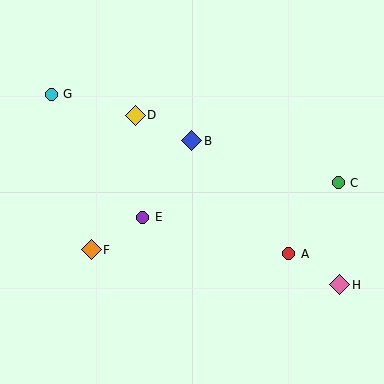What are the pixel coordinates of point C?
Point C is at (338, 183).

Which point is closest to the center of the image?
Point B at (192, 141) is closest to the center.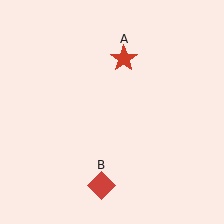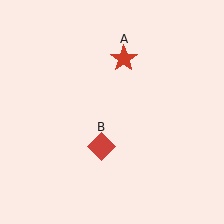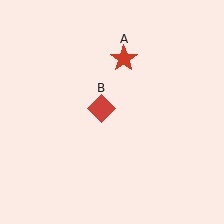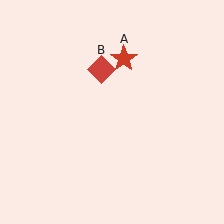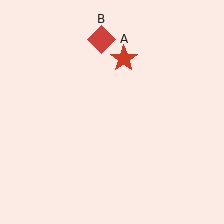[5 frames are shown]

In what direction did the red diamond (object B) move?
The red diamond (object B) moved up.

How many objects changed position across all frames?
1 object changed position: red diamond (object B).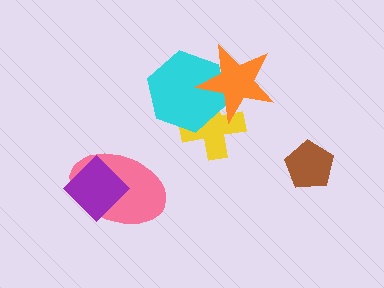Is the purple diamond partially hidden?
No, no other shape covers it.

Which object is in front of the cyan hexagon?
The orange star is in front of the cyan hexagon.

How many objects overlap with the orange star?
2 objects overlap with the orange star.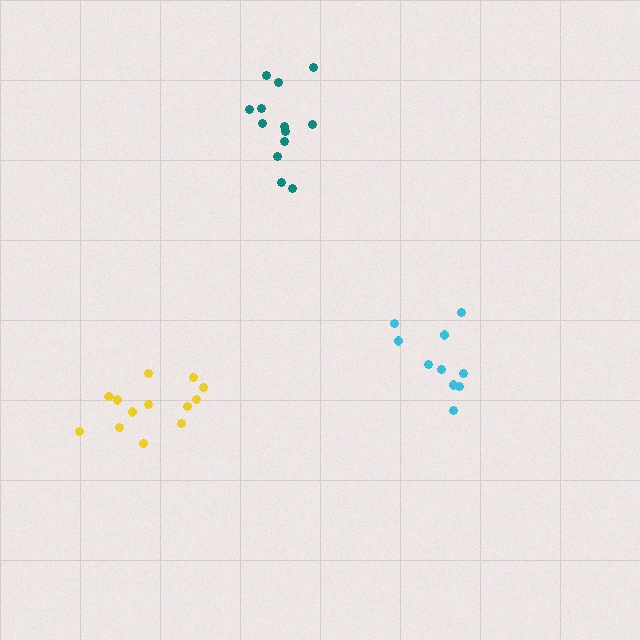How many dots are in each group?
Group 1: 13 dots, Group 2: 10 dots, Group 3: 13 dots (36 total).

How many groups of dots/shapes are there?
There are 3 groups.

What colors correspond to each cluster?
The clusters are colored: yellow, cyan, teal.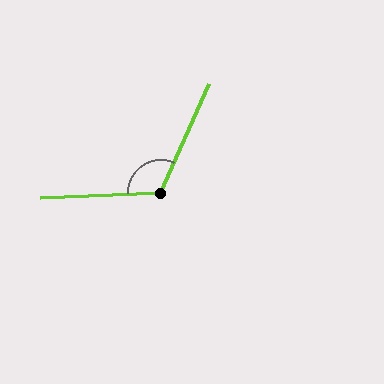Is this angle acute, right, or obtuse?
It is obtuse.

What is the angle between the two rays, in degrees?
Approximately 116 degrees.